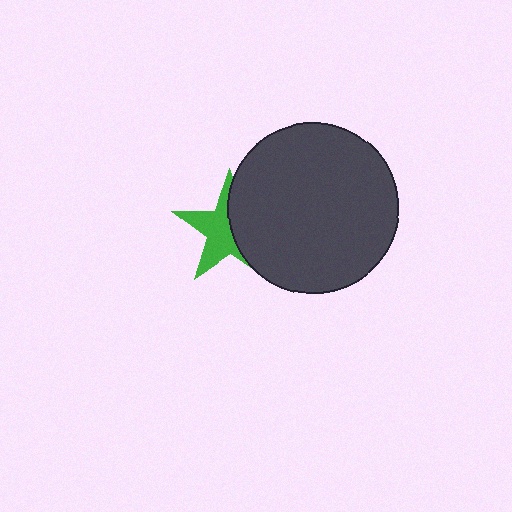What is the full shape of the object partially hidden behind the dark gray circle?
The partially hidden object is a green star.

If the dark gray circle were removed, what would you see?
You would see the complete green star.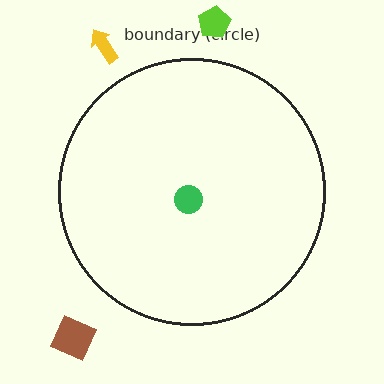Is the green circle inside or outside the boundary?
Inside.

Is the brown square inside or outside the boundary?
Outside.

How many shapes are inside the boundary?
1 inside, 3 outside.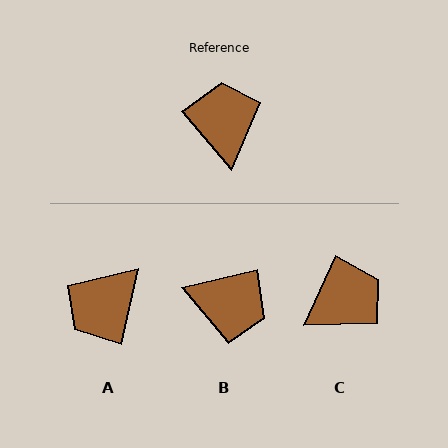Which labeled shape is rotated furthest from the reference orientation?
A, about 127 degrees away.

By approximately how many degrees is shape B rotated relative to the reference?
Approximately 117 degrees clockwise.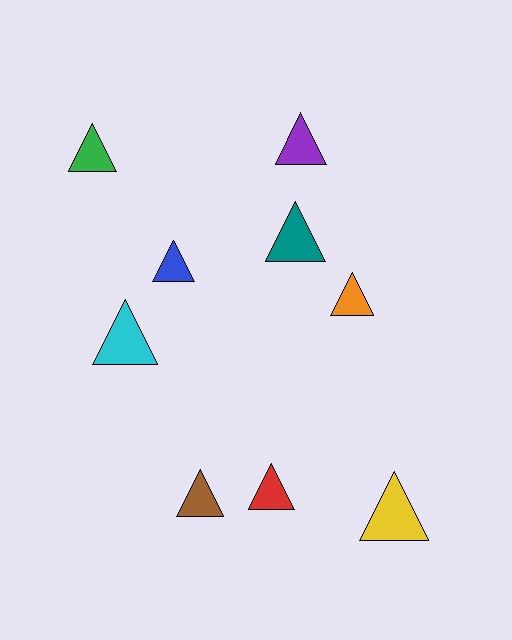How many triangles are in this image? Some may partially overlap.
There are 9 triangles.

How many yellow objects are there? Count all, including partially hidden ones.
There is 1 yellow object.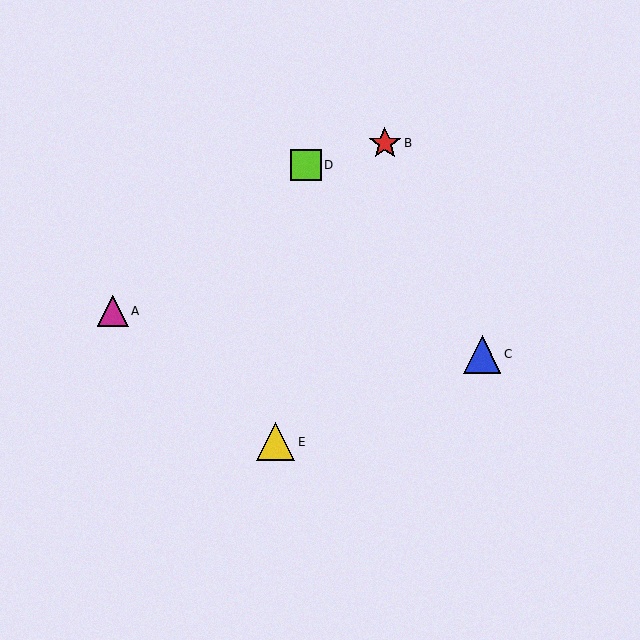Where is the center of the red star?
The center of the red star is at (385, 143).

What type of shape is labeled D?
Shape D is a lime square.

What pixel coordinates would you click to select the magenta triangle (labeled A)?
Click at (113, 311) to select the magenta triangle A.